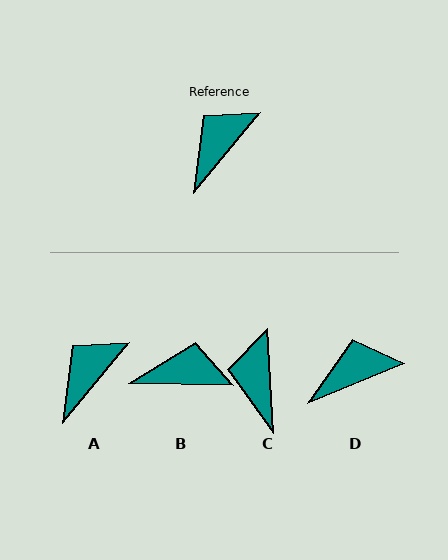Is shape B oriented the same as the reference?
No, it is off by about 51 degrees.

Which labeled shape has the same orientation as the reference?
A.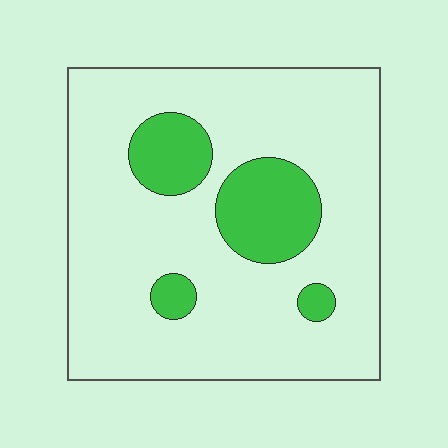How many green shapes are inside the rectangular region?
4.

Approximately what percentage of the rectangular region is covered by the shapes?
Approximately 20%.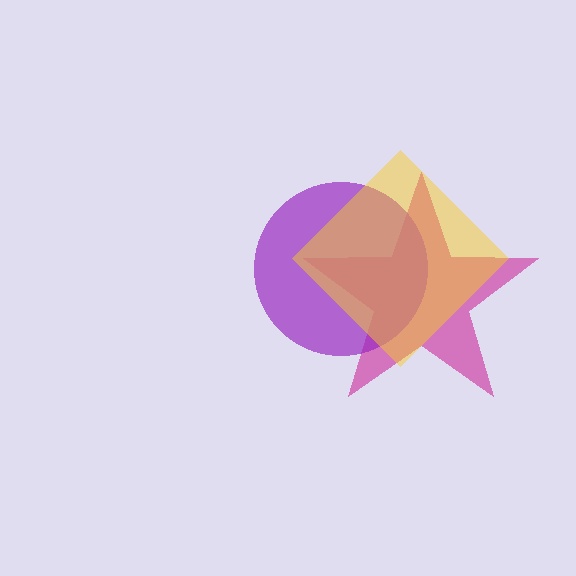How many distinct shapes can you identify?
There are 3 distinct shapes: a magenta star, a purple circle, a yellow diamond.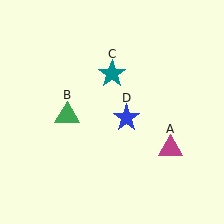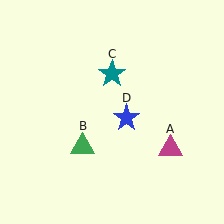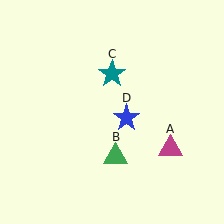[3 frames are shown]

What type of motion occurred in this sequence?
The green triangle (object B) rotated counterclockwise around the center of the scene.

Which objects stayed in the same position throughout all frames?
Magenta triangle (object A) and teal star (object C) and blue star (object D) remained stationary.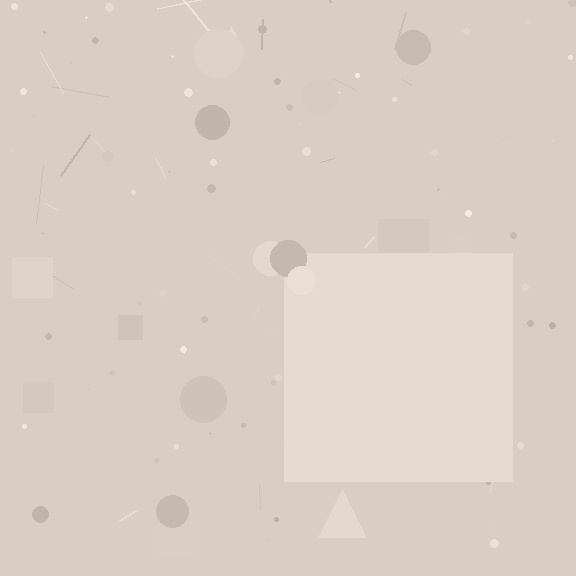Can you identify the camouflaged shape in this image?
The camouflaged shape is a square.